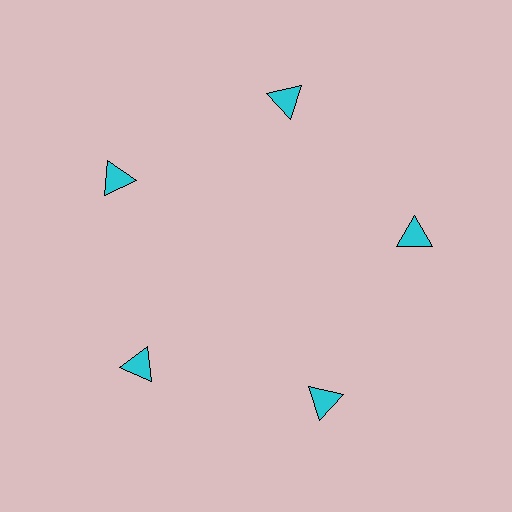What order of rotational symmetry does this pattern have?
This pattern has 5-fold rotational symmetry.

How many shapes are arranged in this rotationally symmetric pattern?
There are 5 shapes, arranged in 5 groups of 1.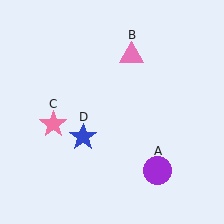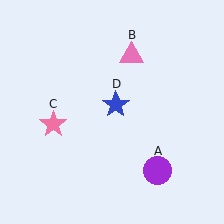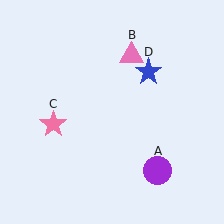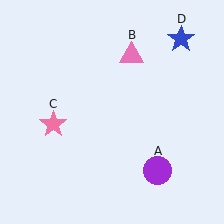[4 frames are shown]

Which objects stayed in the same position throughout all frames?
Purple circle (object A) and pink triangle (object B) and pink star (object C) remained stationary.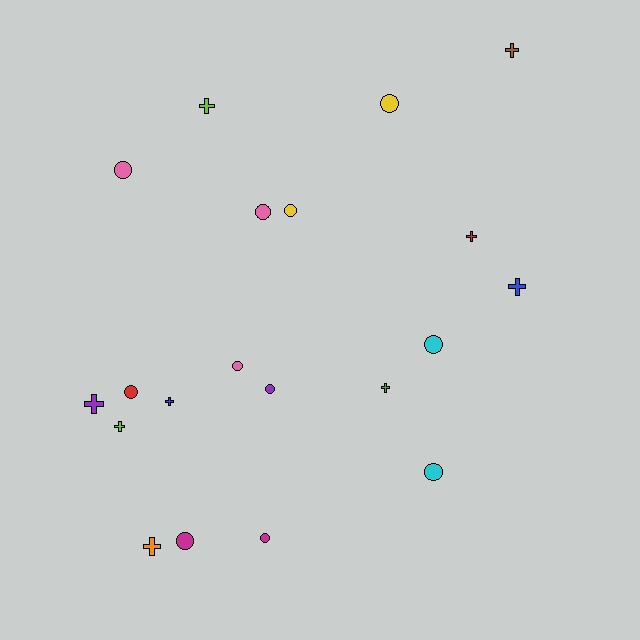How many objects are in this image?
There are 20 objects.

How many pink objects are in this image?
There are 3 pink objects.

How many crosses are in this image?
There are 9 crosses.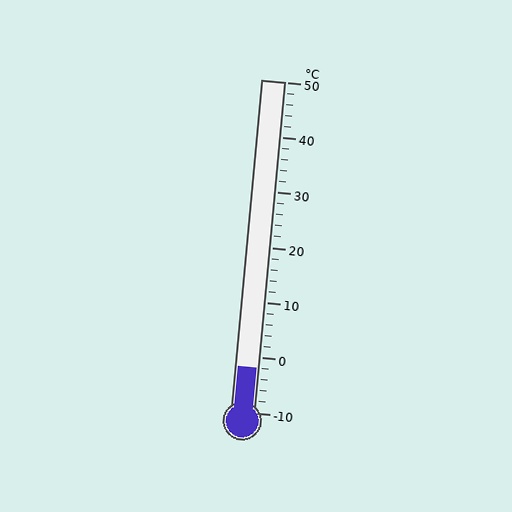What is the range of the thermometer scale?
The thermometer scale ranges from -10°C to 50°C.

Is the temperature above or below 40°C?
The temperature is below 40°C.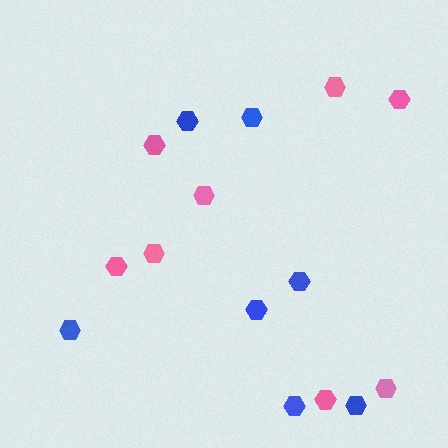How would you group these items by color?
There are 2 groups: one group of pink hexagons (8) and one group of blue hexagons (7).